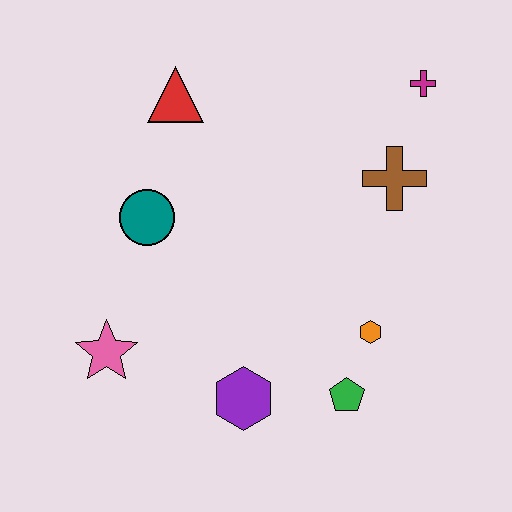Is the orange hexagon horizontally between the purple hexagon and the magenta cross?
Yes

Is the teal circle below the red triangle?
Yes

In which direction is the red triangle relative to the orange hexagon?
The red triangle is above the orange hexagon.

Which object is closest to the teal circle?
The red triangle is closest to the teal circle.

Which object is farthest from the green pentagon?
The red triangle is farthest from the green pentagon.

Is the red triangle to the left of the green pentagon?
Yes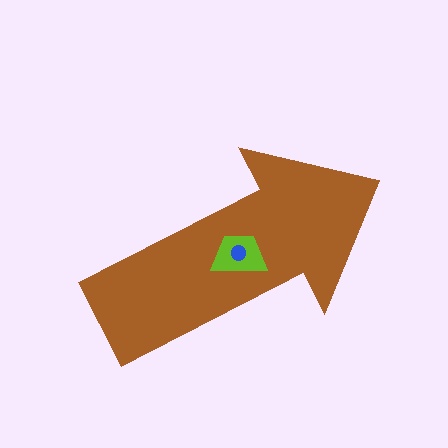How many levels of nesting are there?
3.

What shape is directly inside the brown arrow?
The lime trapezoid.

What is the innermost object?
The blue circle.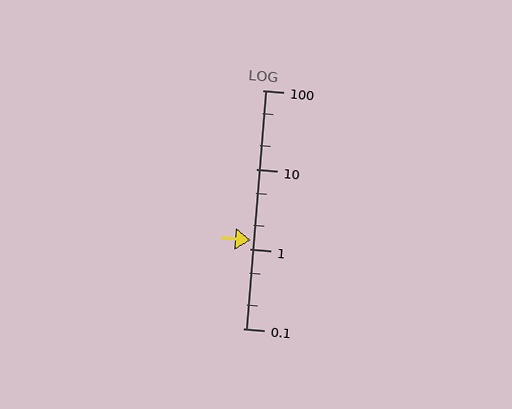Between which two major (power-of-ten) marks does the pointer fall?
The pointer is between 1 and 10.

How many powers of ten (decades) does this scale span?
The scale spans 3 decades, from 0.1 to 100.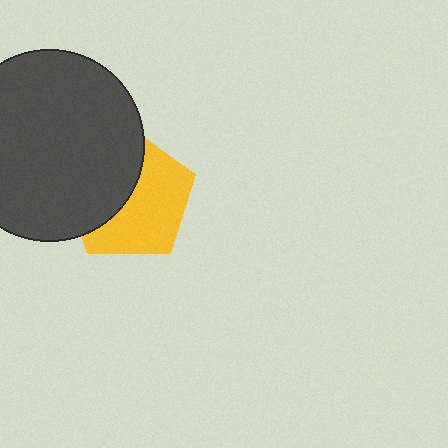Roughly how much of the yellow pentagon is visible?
About half of it is visible (roughly 55%).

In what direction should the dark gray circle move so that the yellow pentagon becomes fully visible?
The dark gray circle should move left. That is the shortest direction to clear the overlap and leave the yellow pentagon fully visible.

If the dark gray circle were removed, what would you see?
You would see the complete yellow pentagon.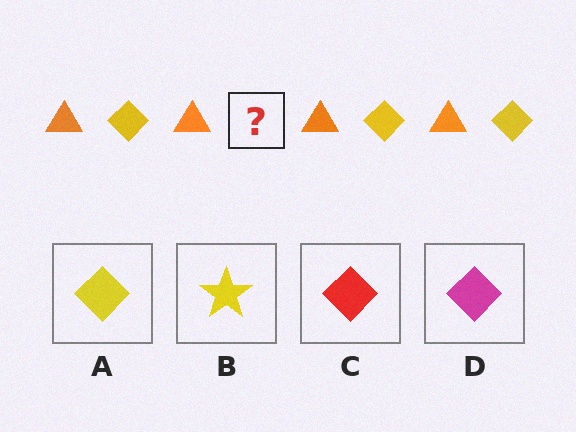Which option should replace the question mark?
Option A.